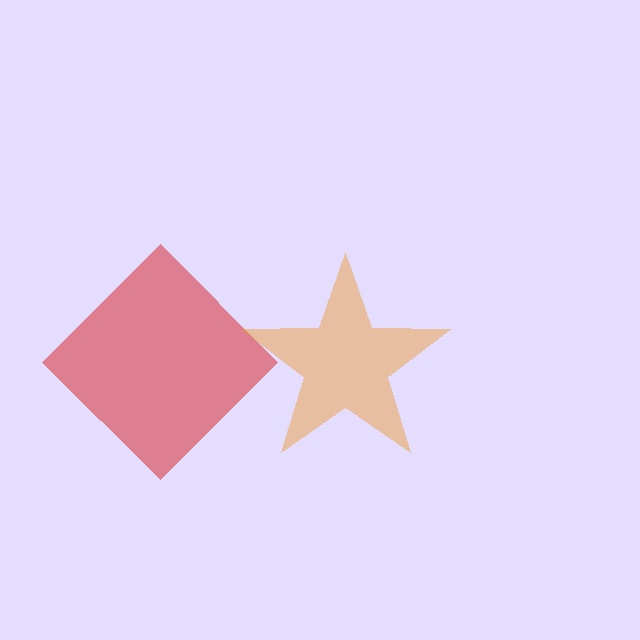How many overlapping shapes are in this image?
There are 2 overlapping shapes in the image.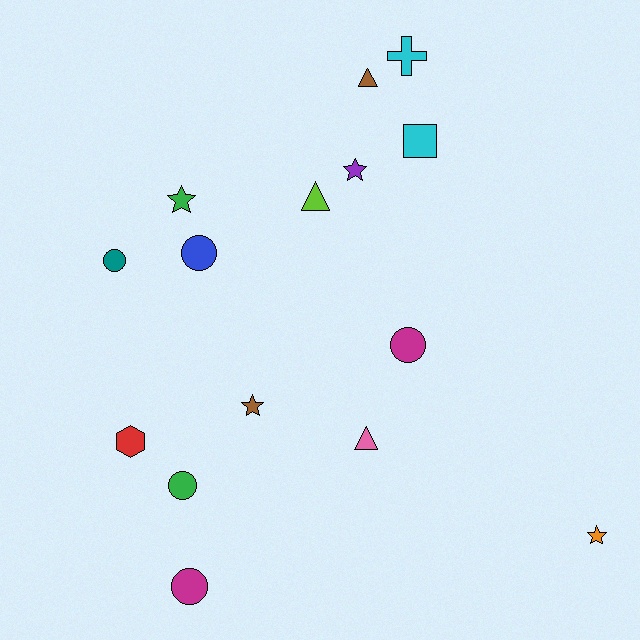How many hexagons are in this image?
There is 1 hexagon.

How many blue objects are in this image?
There is 1 blue object.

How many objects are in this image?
There are 15 objects.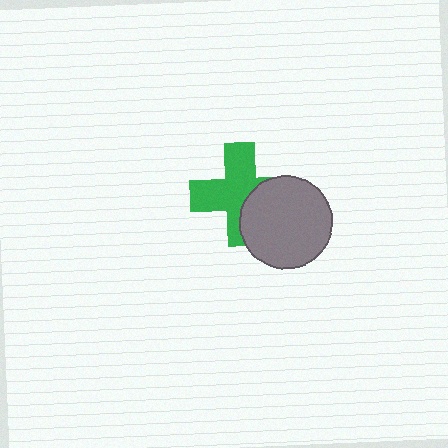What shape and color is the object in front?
The object in front is a gray circle.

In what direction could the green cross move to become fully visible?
The green cross could move toward the upper-left. That would shift it out from behind the gray circle entirely.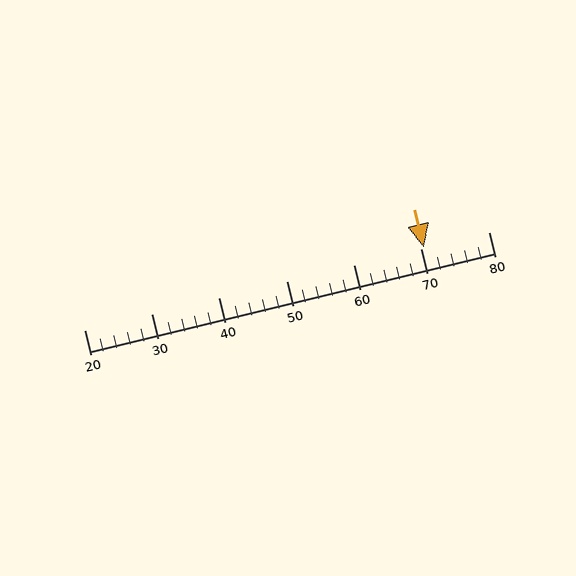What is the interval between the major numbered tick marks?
The major tick marks are spaced 10 units apart.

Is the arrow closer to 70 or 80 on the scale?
The arrow is closer to 70.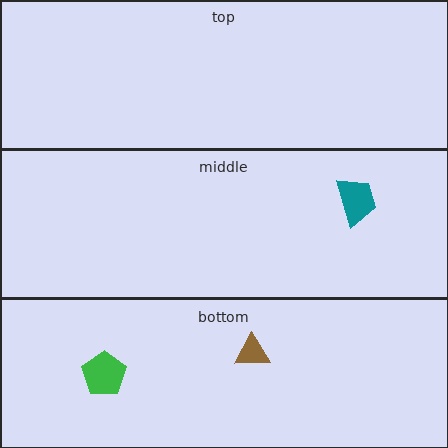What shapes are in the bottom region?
The green pentagon, the brown triangle.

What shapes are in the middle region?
The teal trapezoid.